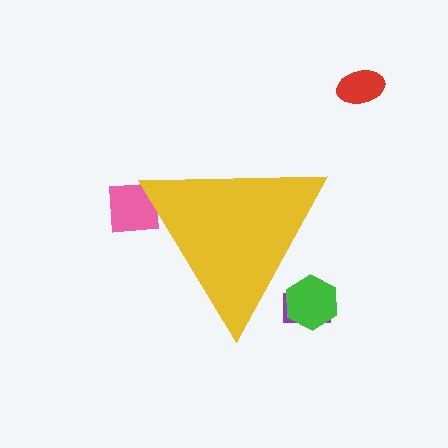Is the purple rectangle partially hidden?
Yes, the purple rectangle is partially hidden behind the yellow triangle.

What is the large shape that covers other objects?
A yellow triangle.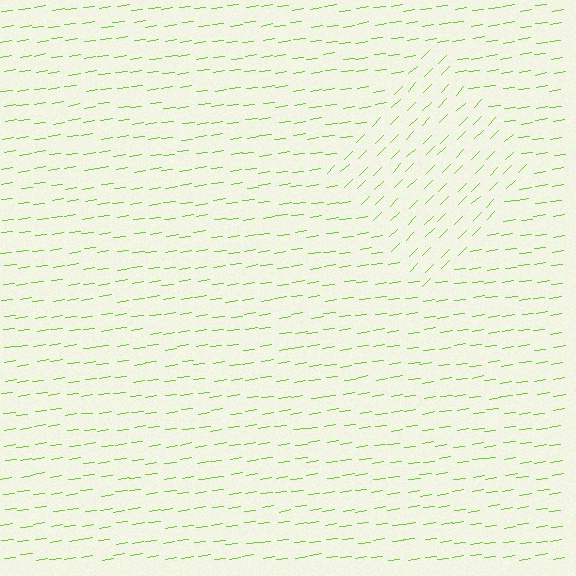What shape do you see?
I see a diamond.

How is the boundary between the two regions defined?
The boundary is defined purely by a change in line orientation (approximately 37 degrees difference). All lines are the same color and thickness.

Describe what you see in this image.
The image is filled with small lime line segments. A diamond region in the image has lines oriented differently from the surrounding lines, creating a visible texture boundary.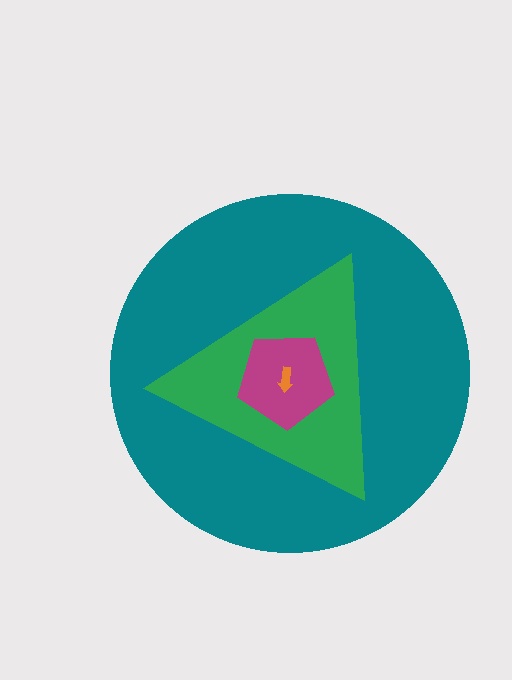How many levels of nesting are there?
4.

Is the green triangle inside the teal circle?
Yes.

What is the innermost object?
The orange arrow.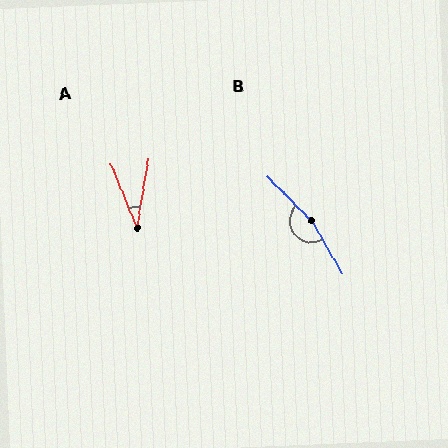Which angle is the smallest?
A, at approximately 31 degrees.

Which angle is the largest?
B, at approximately 165 degrees.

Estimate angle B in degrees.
Approximately 165 degrees.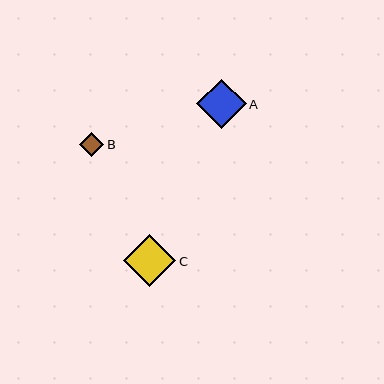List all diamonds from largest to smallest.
From largest to smallest: C, A, B.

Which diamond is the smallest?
Diamond B is the smallest with a size of approximately 24 pixels.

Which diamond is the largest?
Diamond C is the largest with a size of approximately 52 pixels.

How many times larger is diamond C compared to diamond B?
Diamond C is approximately 2.2 times the size of diamond B.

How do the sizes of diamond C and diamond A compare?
Diamond C and diamond A are approximately the same size.